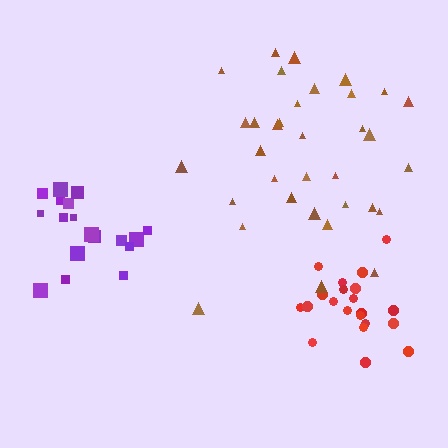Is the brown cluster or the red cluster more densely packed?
Red.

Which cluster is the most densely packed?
Red.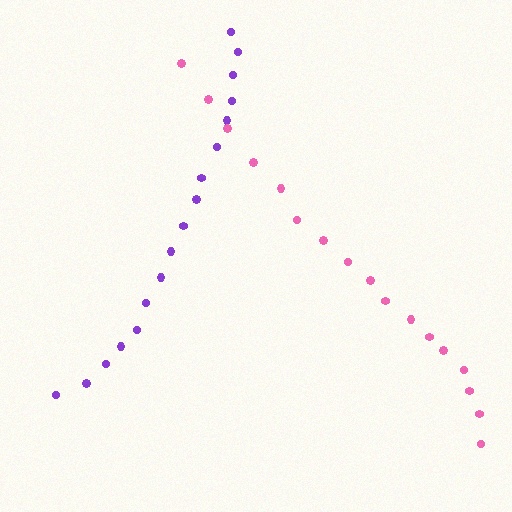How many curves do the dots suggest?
There are 2 distinct paths.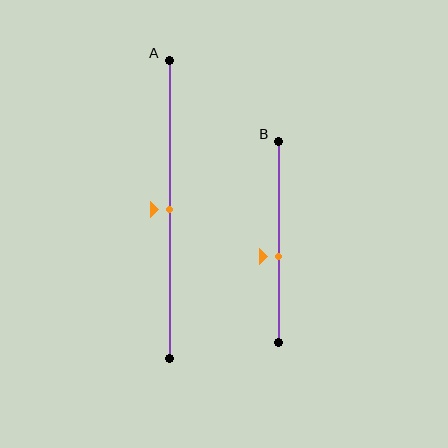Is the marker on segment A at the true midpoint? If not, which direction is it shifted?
Yes, the marker on segment A is at the true midpoint.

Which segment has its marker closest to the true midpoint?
Segment A has its marker closest to the true midpoint.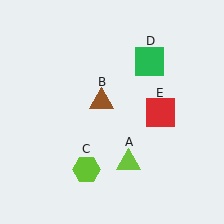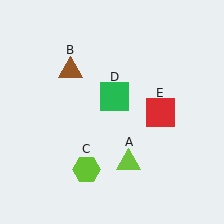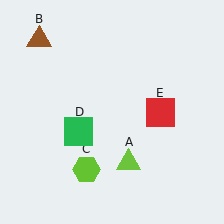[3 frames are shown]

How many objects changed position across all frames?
2 objects changed position: brown triangle (object B), green square (object D).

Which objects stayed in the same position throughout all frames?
Lime triangle (object A) and lime hexagon (object C) and red square (object E) remained stationary.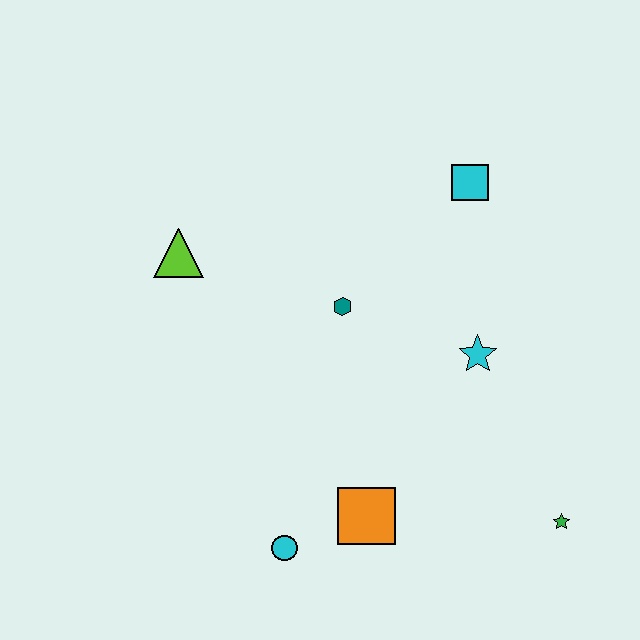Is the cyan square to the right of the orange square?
Yes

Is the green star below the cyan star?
Yes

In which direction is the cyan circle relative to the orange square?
The cyan circle is to the left of the orange square.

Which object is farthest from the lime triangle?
The green star is farthest from the lime triangle.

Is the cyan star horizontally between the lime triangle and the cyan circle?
No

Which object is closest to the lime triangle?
The teal hexagon is closest to the lime triangle.